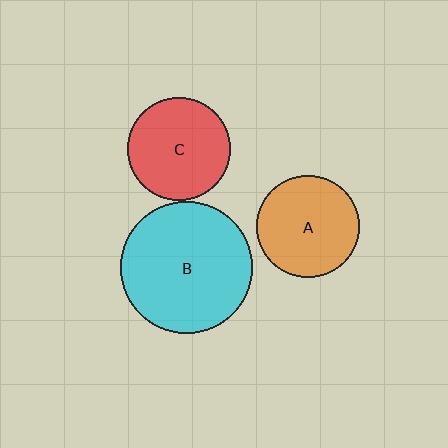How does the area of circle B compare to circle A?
Approximately 1.7 times.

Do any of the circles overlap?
No, none of the circles overlap.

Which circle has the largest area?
Circle B (cyan).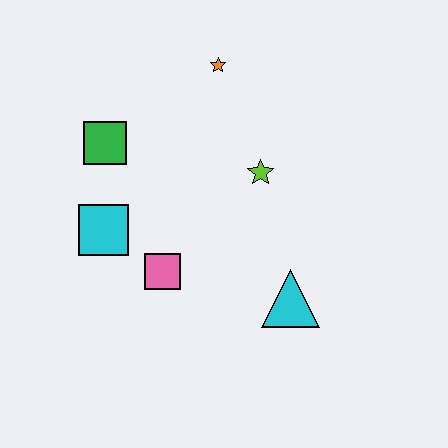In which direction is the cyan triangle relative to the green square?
The cyan triangle is to the right of the green square.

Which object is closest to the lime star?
The orange star is closest to the lime star.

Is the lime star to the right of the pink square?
Yes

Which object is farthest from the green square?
The cyan triangle is farthest from the green square.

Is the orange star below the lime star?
No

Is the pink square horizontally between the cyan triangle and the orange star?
No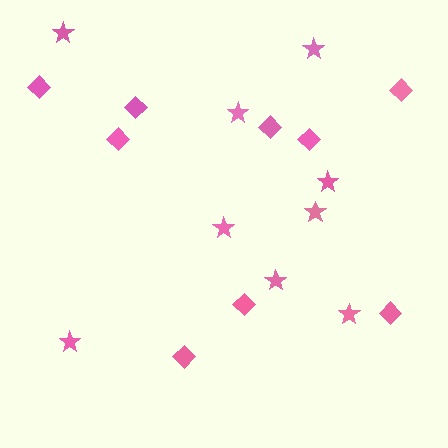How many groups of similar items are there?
There are 2 groups: one group of diamonds (9) and one group of stars (9).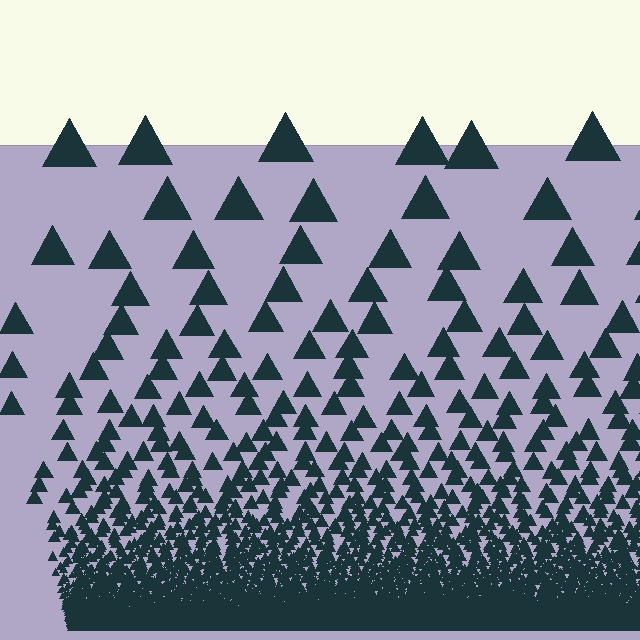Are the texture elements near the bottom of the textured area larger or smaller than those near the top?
Smaller. The gradient is inverted — elements near the bottom are smaller and denser.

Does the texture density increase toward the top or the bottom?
Density increases toward the bottom.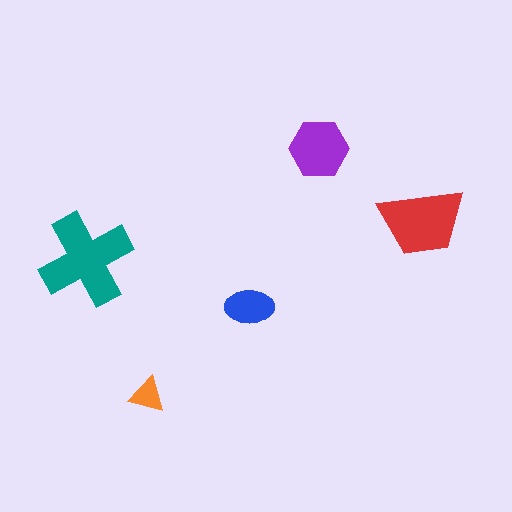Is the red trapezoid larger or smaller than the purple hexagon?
Larger.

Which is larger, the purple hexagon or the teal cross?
The teal cross.